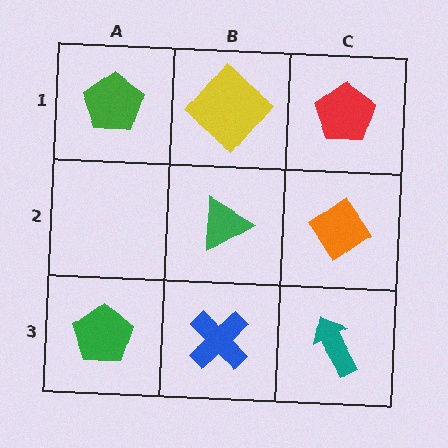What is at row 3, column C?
A teal arrow.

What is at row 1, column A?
A green pentagon.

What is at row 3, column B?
A blue cross.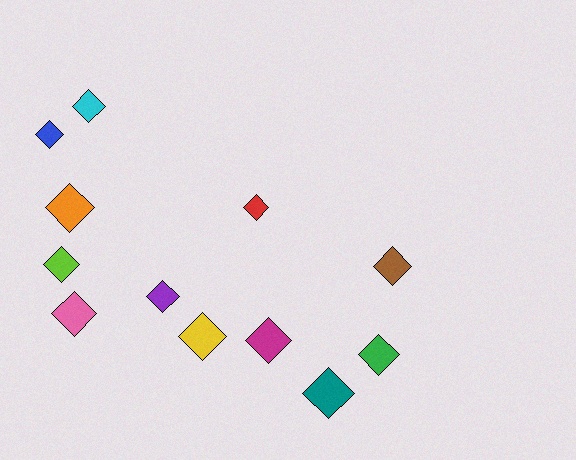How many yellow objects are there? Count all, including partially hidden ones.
There is 1 yellow object.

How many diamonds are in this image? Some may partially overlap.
There are 12 diamonds.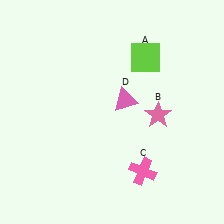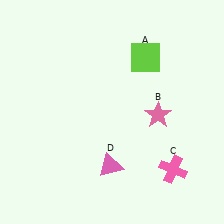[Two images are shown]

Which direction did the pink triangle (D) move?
The pink triangle (D) moved down.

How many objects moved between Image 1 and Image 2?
2 objects moved between the two images.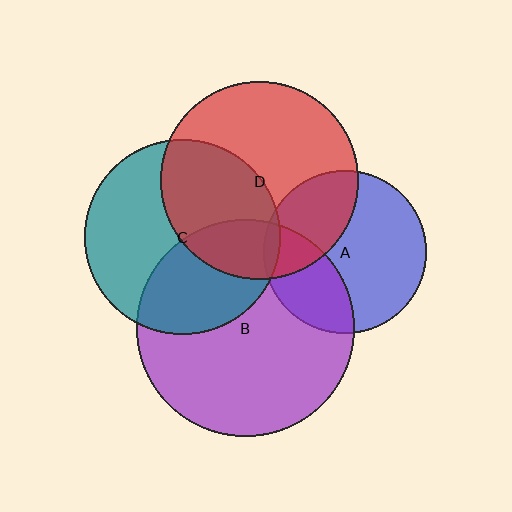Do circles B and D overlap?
Yes.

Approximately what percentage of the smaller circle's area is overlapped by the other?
Approximately 20%.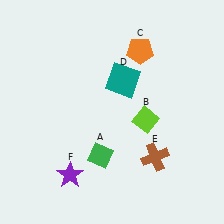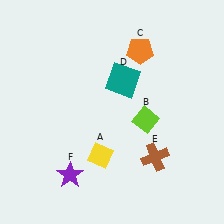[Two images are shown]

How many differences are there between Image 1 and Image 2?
There is 1 difference between the two images.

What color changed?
The diamond (A) changed from green in Image 1 to yellow in Image 2.